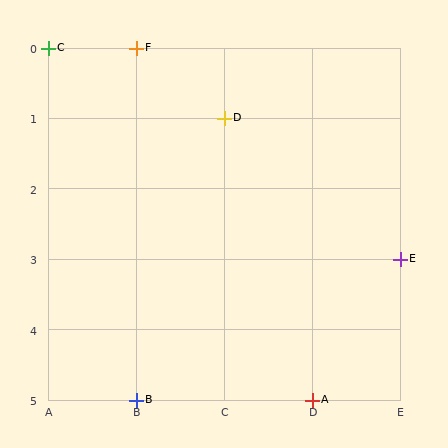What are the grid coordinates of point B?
Point B is at grid coordinates (B, 5).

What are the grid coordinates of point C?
Point C is at grid coordinates (A, 0).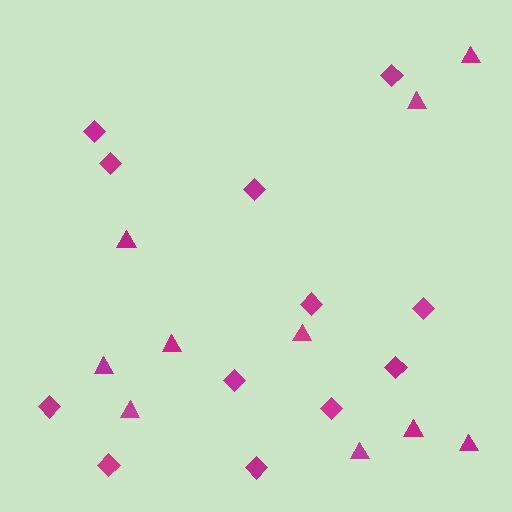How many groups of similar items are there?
There are 2 groups: one group of triangles (10) and one group of diamonds (12).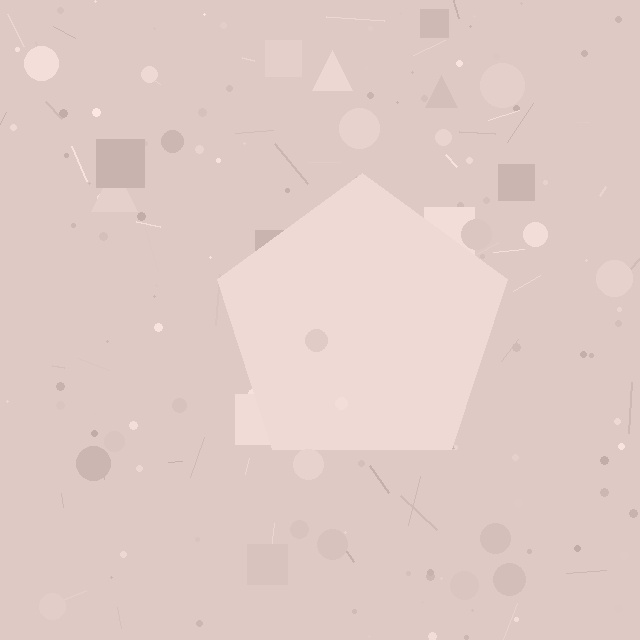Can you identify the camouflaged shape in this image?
The camouflaged shape is a pentagon.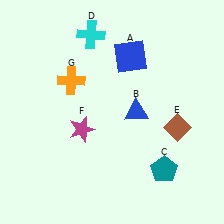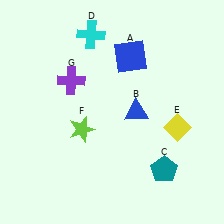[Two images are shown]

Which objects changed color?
E changed from brown to yellow. F changed from magenta to lime. G changed from orange to purple.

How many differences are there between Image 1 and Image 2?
There are 3 differences between the two images.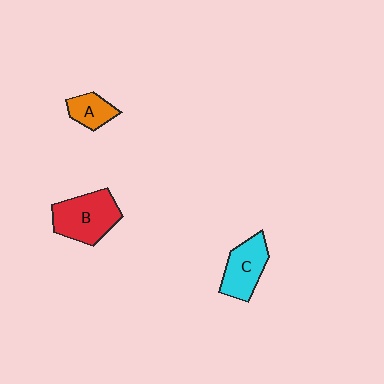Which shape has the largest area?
Shape B (red).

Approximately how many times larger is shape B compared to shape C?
Approximately 1.3 times.